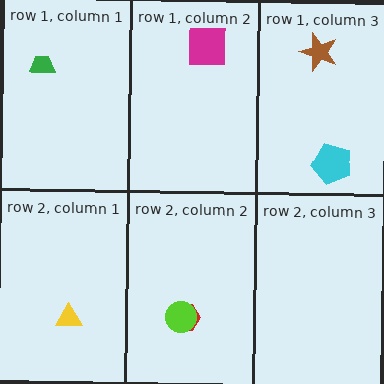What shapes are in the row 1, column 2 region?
The magenta square.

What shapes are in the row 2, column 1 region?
The yellow triangle.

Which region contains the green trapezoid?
The row 1, column 1 region.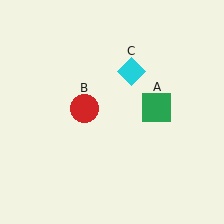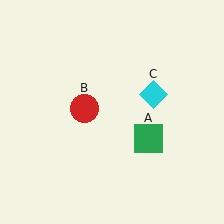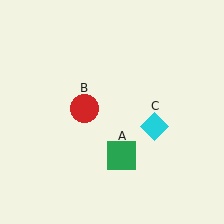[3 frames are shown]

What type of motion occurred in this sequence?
The green square (object A), cyan diamond (object C) rotated clockwise around the center of the scene.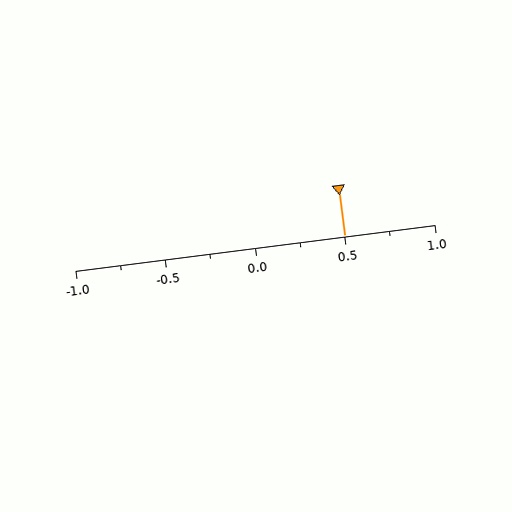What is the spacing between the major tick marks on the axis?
The major ticks are spaced 0.5 apart.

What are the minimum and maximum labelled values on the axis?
The axis runs from -1.0 to 1.0.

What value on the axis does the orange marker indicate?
The marker indicates approximately 0.5.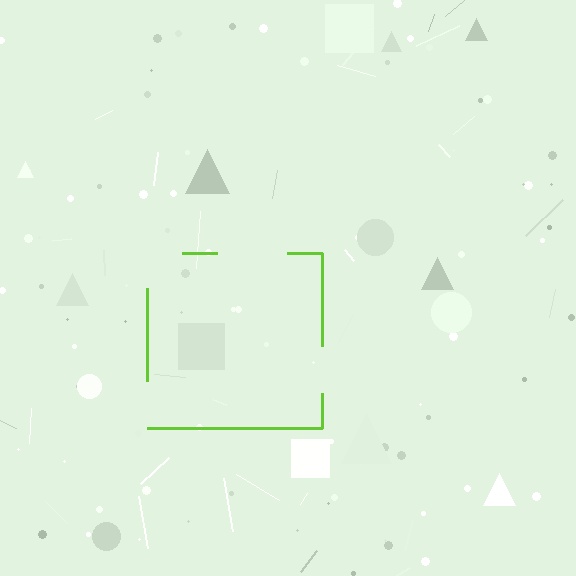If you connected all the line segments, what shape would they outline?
They would outline a square.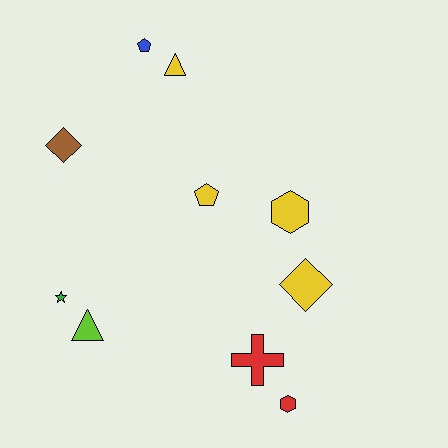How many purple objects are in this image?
There are no purple objects.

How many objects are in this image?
There are 10 objects.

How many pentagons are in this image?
There are 2 pentagons.